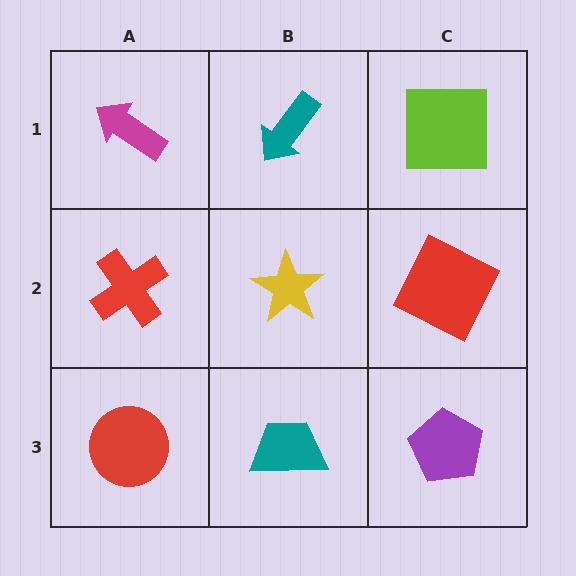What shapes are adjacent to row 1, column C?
A red square (row 2, column C), a teal arrow (row 1, column B).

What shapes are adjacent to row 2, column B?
A teal arrow (row 1, column B), a teal trapezoid (row 3, column B), a red cross (row 2, column A), a red square (row 2, column C).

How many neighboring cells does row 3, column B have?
3.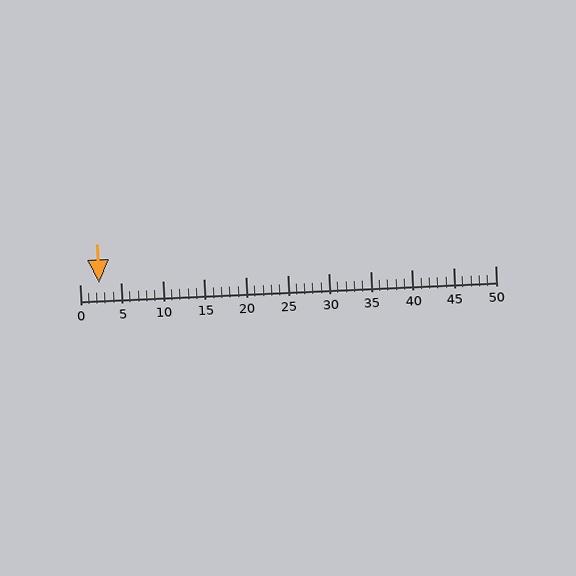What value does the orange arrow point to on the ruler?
The orange arrow points to approximately 2.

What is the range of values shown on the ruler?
The ruler shows values from 0 to 50.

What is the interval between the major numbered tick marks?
The major tick marks are spaced 5 units apart.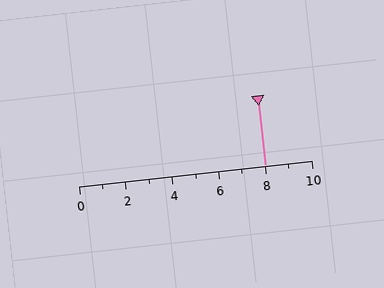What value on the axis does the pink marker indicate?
The marker indicates approximately 8.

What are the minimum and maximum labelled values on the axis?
The axis runs from 0 to 10.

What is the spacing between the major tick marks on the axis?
The major ticks are spaced 2 apart.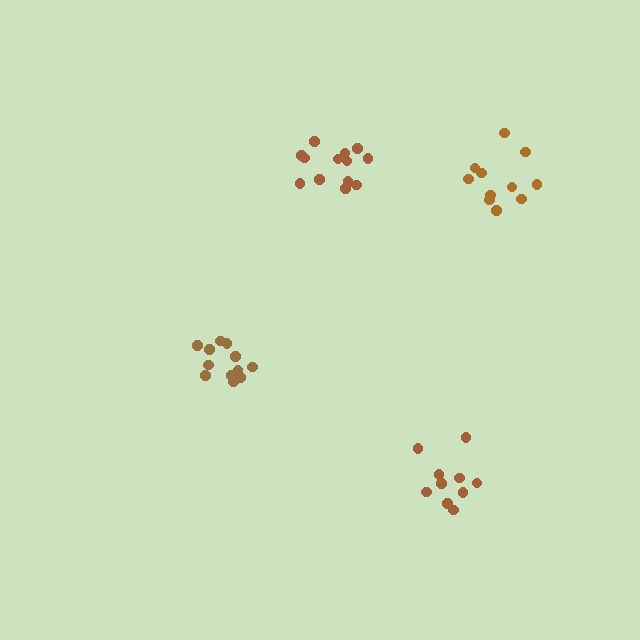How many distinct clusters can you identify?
There are 4 distinct clusters.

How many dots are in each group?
Group 1: 10 dots, Group 2: 14 dots, Group 3: 11 dots, Group 4: 13 dots (48 total).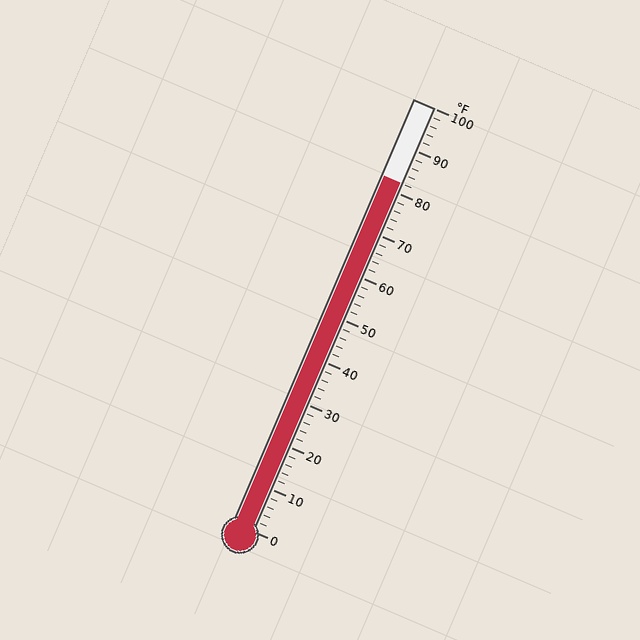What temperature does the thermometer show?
The thermometer shows approximately 82°F.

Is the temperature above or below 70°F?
The temperature is above 70°F.